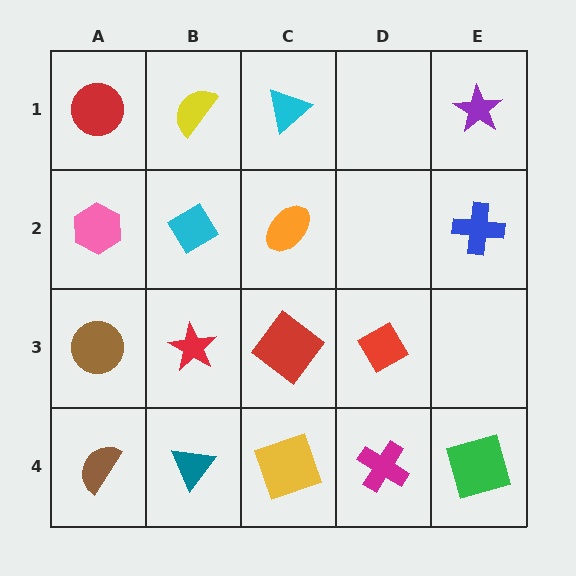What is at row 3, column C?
A red diamond.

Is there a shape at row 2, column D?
No, that cell is empty.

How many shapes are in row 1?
4 shapes.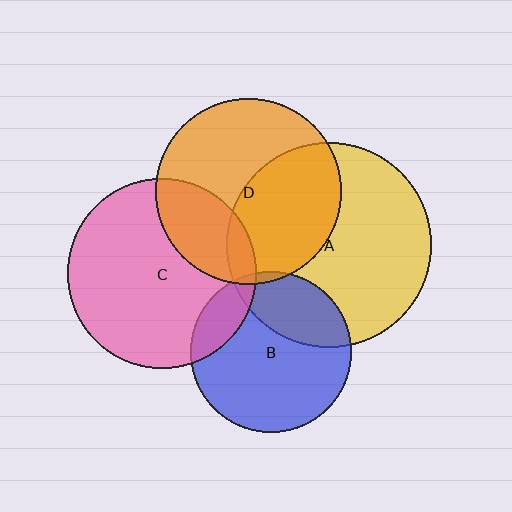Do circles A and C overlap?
Yes.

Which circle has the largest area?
Circle A (yellow).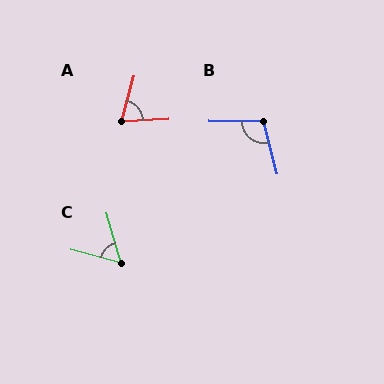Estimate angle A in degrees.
Approximately 72 degrees.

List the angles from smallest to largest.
C (59°), A (72°), B (106°).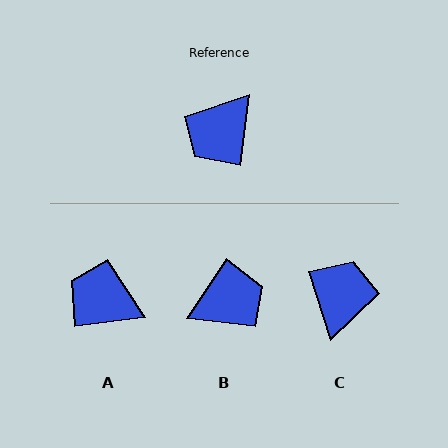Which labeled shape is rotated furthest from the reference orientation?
C, about 155 degrees away.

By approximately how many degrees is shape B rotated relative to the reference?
Approximately 155 degrees counter-clockwise.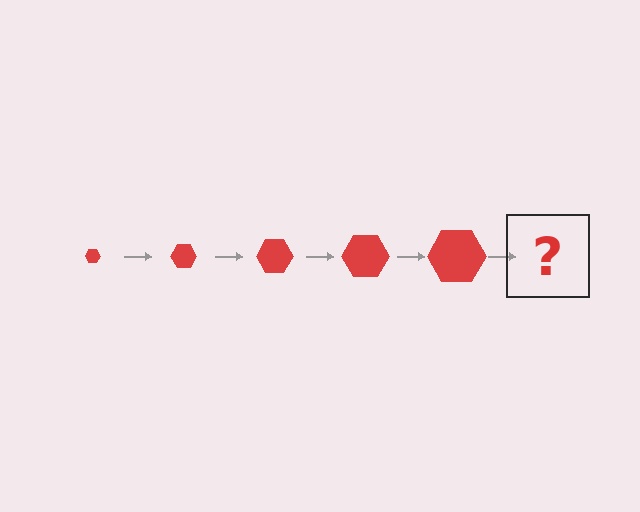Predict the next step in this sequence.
The next step is a red hexagon, larger than the previous one.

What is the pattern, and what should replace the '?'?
The pattern is that the hexagon gets progressively larger each step. The '?' should be a red hexagon, larger than the previous one.